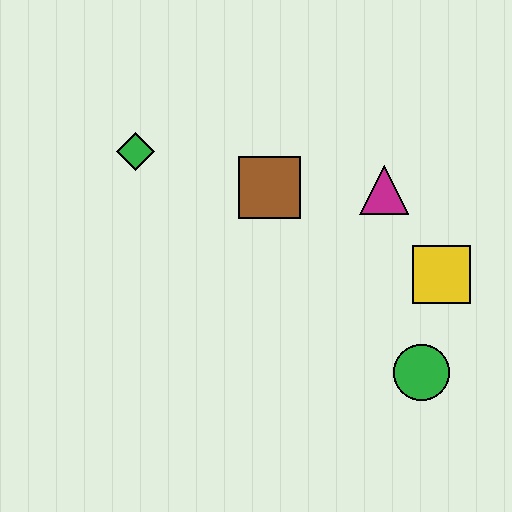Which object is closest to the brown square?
The magenta triangle is closest to the brown square.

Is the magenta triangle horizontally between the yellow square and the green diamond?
Yes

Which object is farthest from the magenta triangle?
The green diamond is farthest from the magenta triangle.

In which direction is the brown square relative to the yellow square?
The brown square is to the left of the yellow square.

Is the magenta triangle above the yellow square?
Yes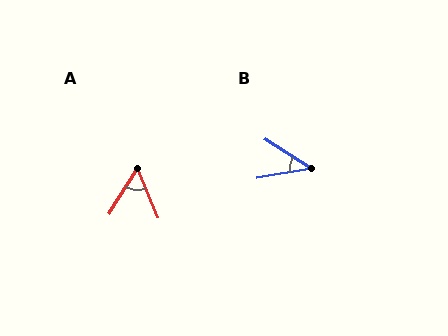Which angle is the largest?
A, at approximately 55 degrees.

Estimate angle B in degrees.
Approximately 43 degrees.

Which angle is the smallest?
B, at approximately 43 degrees.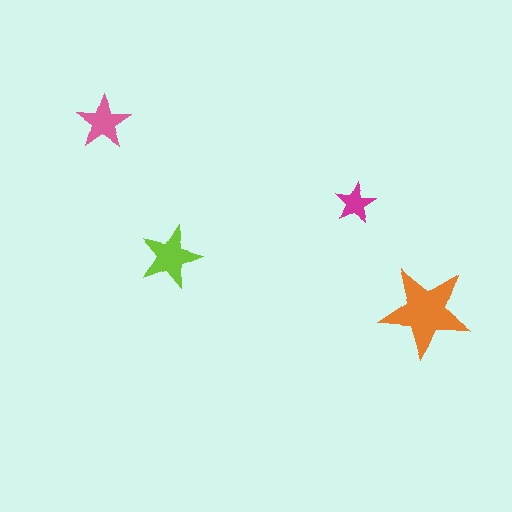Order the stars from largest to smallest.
the orange one, the lime one, the pink one, the magenta one.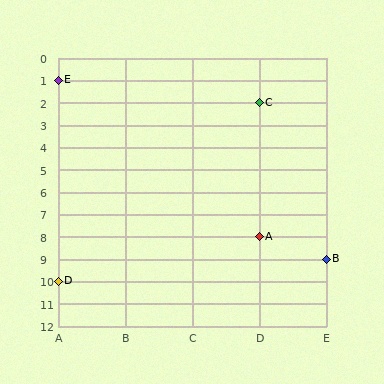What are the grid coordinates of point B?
Point B is at grid coordinates (E, 9).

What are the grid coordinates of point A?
Point A is at grid coordinates (D, 8).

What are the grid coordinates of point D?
Point D is at grid coordinates (A, 10).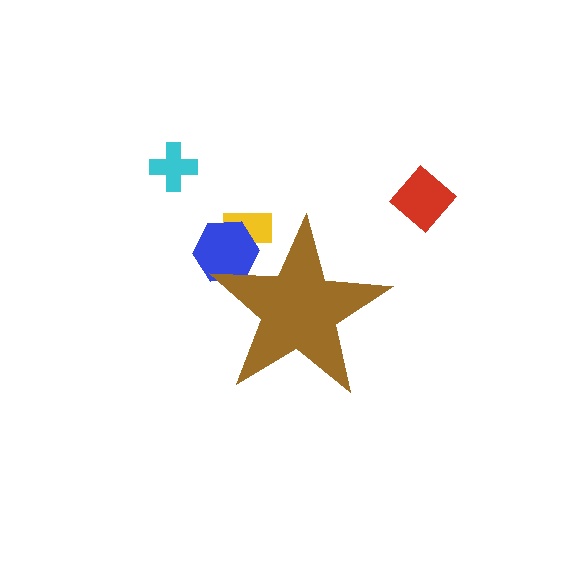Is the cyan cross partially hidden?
No, the cyan cross is fully visible.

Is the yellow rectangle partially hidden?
Yes, the yellow rectangle is partially hidden behind the brown star.